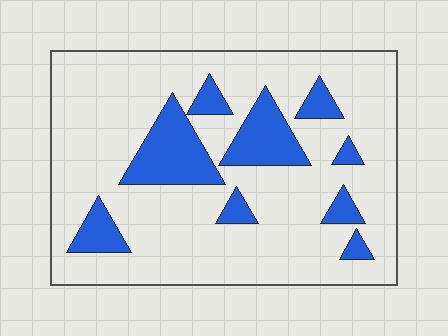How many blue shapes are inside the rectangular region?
9.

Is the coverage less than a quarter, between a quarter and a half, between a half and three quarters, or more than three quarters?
Less than a quarter.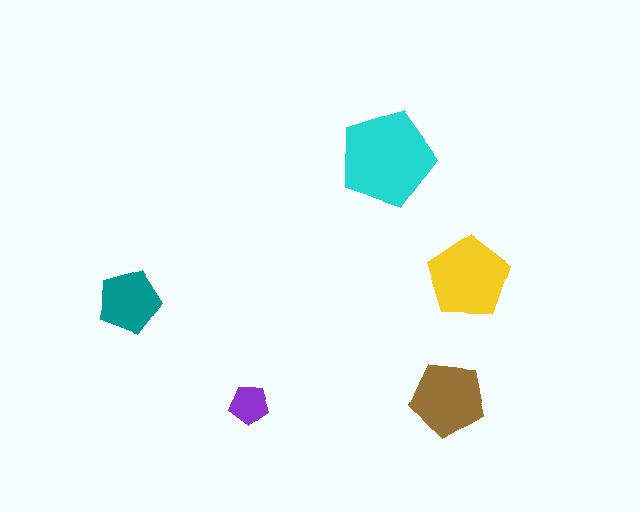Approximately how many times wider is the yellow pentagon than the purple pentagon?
About 2 times wider.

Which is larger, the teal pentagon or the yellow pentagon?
The yellow one.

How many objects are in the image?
There are 5 objects in the image.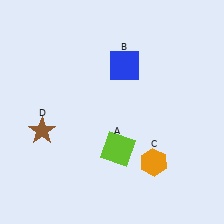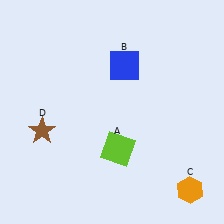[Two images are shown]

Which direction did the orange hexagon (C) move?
The orange hexagon (C) moved right.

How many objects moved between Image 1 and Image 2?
1 object moved between the two images.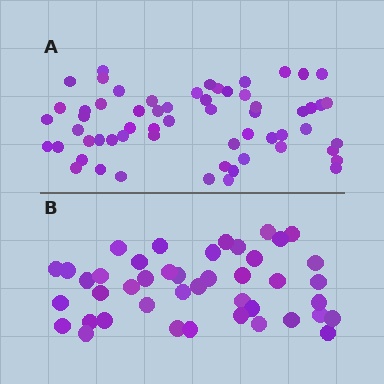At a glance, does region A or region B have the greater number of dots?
Region A (the top region) has more dots.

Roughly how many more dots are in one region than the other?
Region A has approximately 15 more dots than region B.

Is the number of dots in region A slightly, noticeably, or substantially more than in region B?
Region A has noticeably more, but not dramatically so. The ratio is roughly 1.4 to 1.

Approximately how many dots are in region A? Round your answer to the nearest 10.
About 60 dots.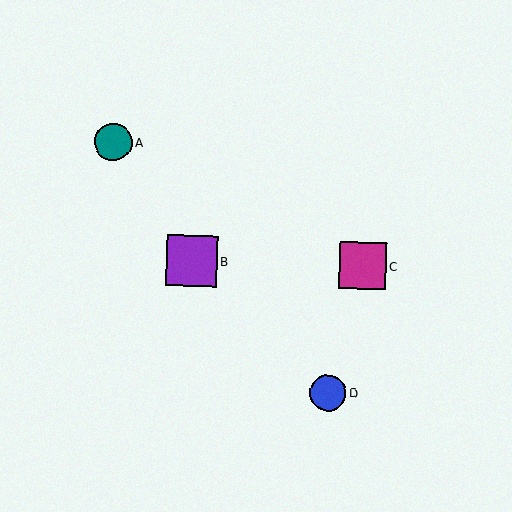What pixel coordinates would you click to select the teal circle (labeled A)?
Click at (113, 142) to select the teal circle A.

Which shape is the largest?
The purple square (labeled B) is the largest.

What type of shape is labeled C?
Shape C is a magenta square.